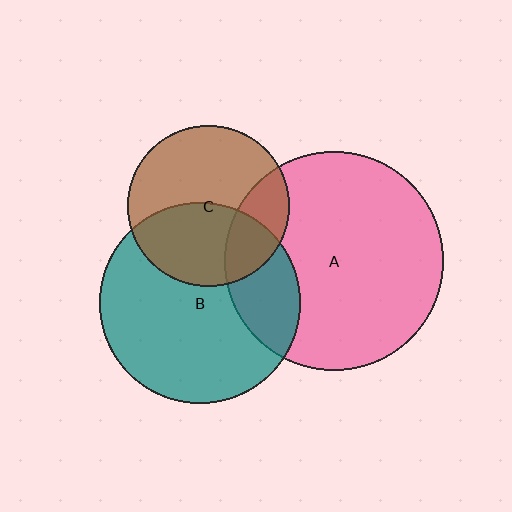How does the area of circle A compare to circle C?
Approximately 1.9 times.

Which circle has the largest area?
Circle A (pink).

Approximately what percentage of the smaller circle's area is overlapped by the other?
Approximately 25%.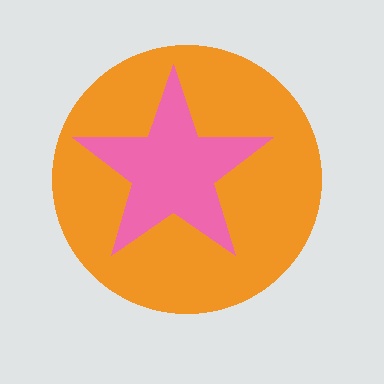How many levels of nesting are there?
2.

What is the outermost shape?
The orange circle.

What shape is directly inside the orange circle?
The pink star.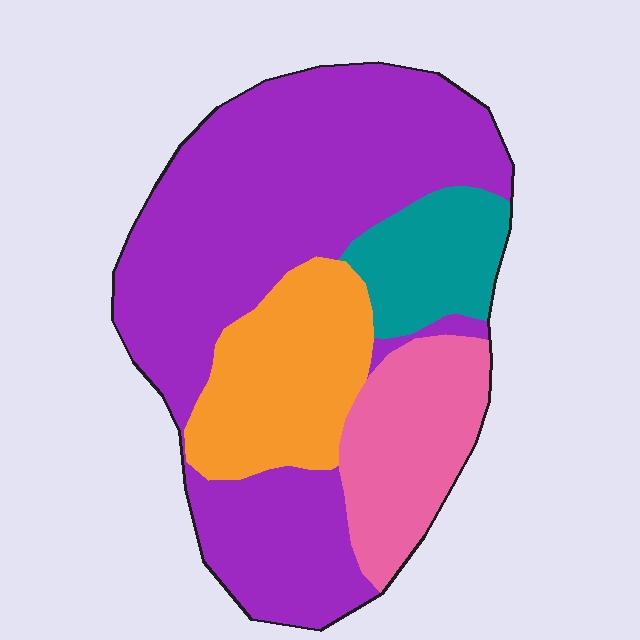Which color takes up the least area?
Teal, at roughly 10%.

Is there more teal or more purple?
Purple.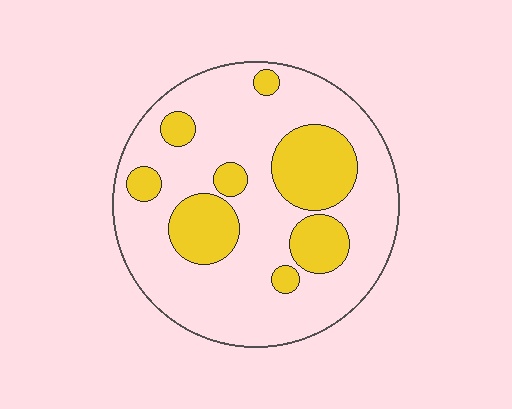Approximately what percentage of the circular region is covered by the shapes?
Approximately 25%.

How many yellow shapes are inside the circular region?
8.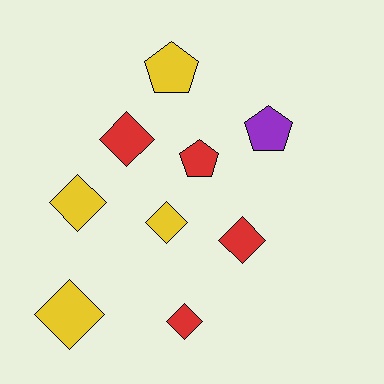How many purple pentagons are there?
There is 1 purple pentagon.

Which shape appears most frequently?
Diamond, with 6 objects.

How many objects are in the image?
There are 9 objects.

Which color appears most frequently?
Red, with 4 objects.